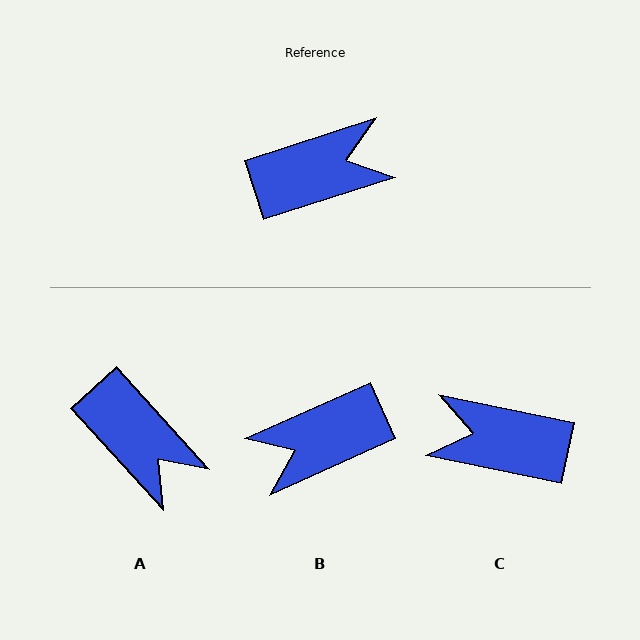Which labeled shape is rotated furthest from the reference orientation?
B, about 174 degrees away.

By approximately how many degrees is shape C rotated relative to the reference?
Approximately 150 degrees counter-clockwise.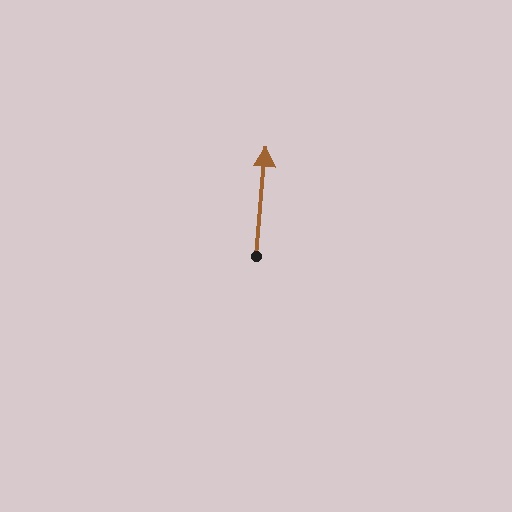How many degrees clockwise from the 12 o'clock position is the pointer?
Approximately 5 degrees.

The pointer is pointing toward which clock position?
Roughly 12 o'clock.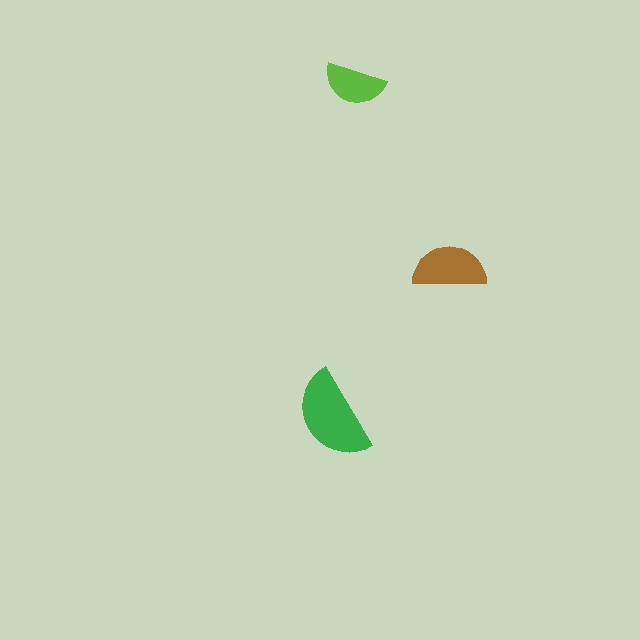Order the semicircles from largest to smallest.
the green one, the brown one, the lime one.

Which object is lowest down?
The green semicircle is bottommost.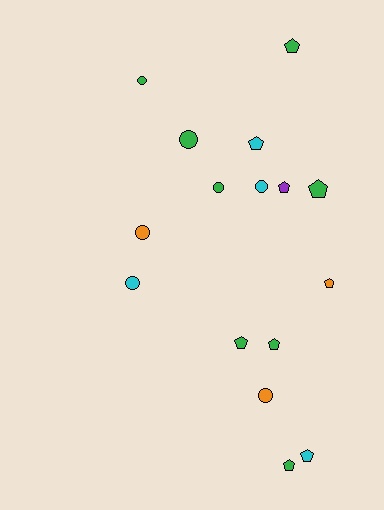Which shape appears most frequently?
Pentagon, with 9 objects.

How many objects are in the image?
There are 16 objects.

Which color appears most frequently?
Green, with 8 objects.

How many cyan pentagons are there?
There are 2 cyan pentagons.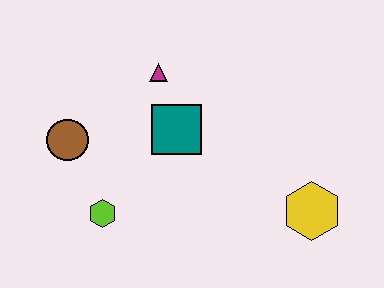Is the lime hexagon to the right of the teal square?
No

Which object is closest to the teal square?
The magenta triangle is closest to the teal square.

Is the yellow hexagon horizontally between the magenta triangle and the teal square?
No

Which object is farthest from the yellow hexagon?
The brown circle is farthest from the yellow hexagon.